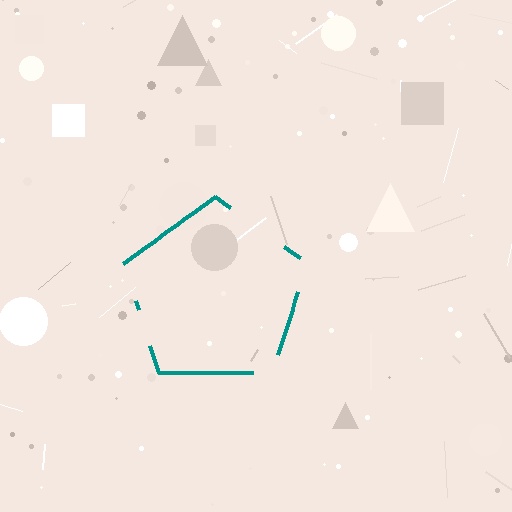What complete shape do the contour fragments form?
The contour fragments form a pentagon.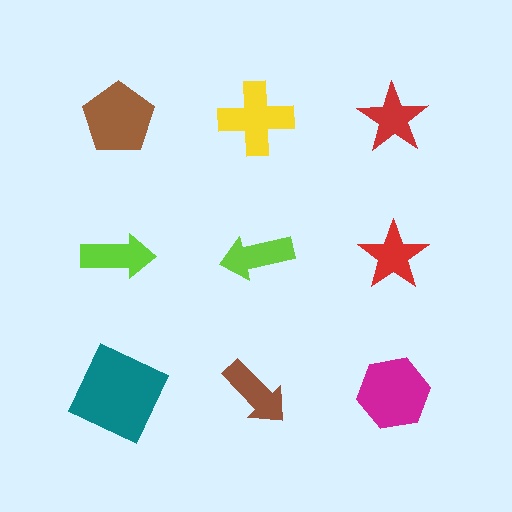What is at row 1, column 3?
A red star.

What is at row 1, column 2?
A yellow cross.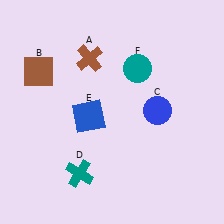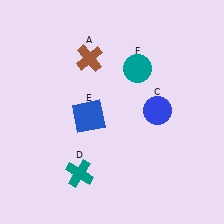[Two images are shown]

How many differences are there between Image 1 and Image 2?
There is 1 difference between the two images.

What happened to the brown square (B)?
The brown square (B) was removed in Image 2. It was in the top-left area of Image 1.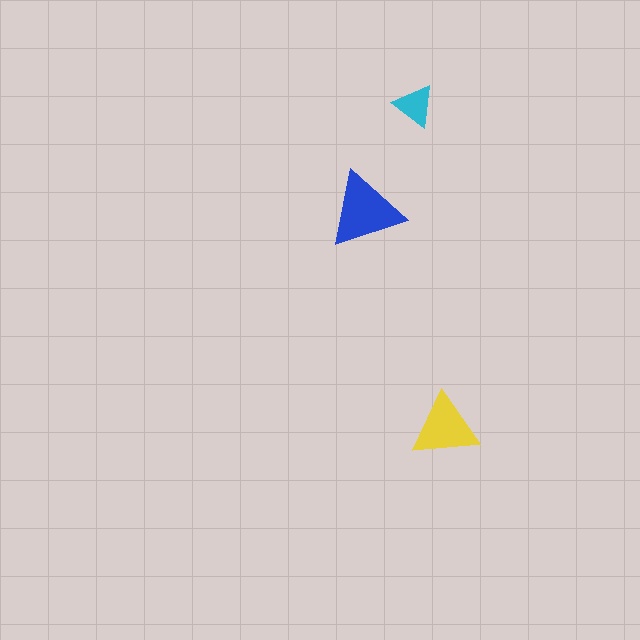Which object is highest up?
The cyan triangle is topmost.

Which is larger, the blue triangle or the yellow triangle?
The blue one.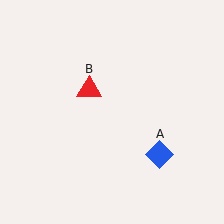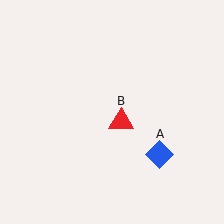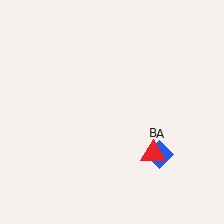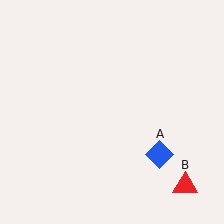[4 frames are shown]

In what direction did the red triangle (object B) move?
The red triangle (object B) moved down and to the right.